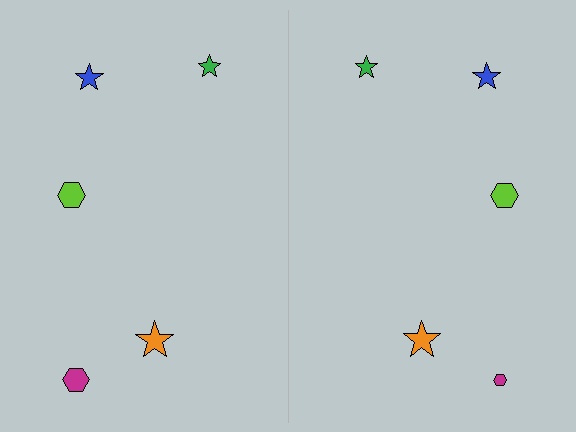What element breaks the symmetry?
The magenta hexagon on the right side has a different size than its mirror counterpart.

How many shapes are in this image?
There are 10 shapes in this image.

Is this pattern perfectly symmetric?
No, the pattern is not perfectly symmetric. The magenta hexagon on the right side has a different size than its mirror counterpart.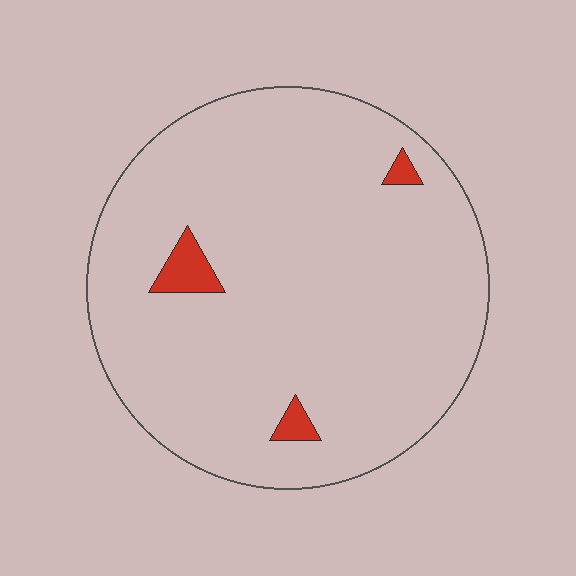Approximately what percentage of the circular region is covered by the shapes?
Approximately 5%.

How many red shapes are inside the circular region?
3.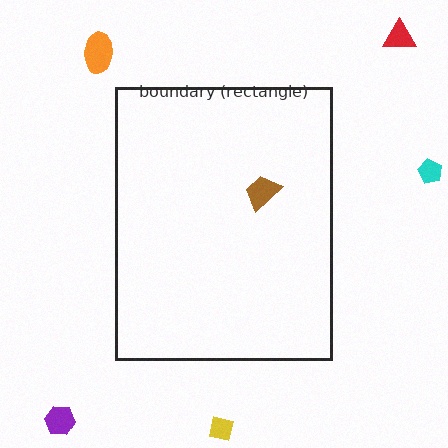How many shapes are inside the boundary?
1 inside, 5 outside.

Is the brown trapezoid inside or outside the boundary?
Inside.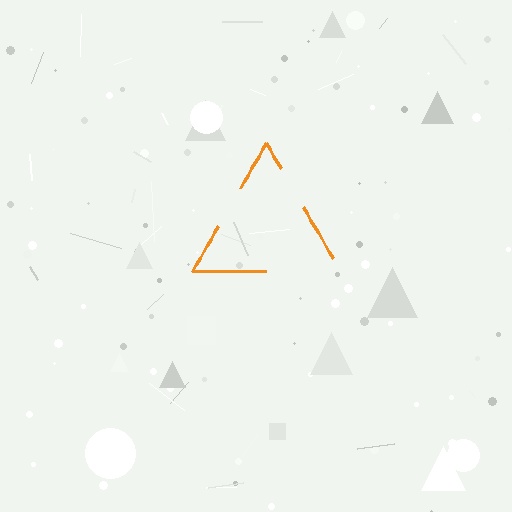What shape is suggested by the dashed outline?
The dashed outline suggests a triangle.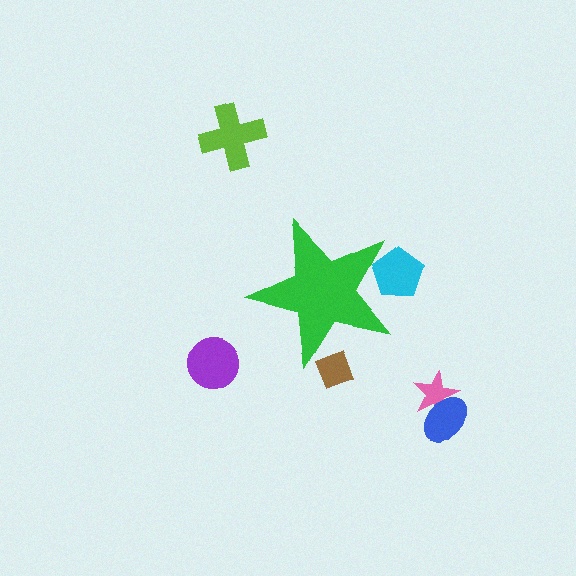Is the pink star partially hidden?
No, the pink star is fully visible.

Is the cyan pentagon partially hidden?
Yes, the cyan pentagon is partially hidden behind the green star.